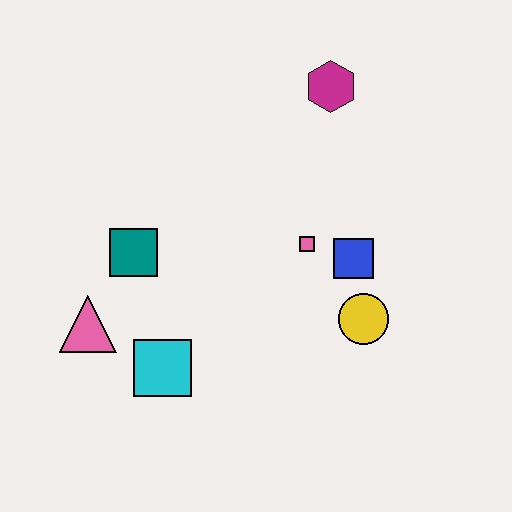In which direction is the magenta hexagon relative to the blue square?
The magenta hexagon is above the blue square.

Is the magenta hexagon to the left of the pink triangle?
No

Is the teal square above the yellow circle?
Yes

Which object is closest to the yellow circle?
The blue square is closest to the yellow circle.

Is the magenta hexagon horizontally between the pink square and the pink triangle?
No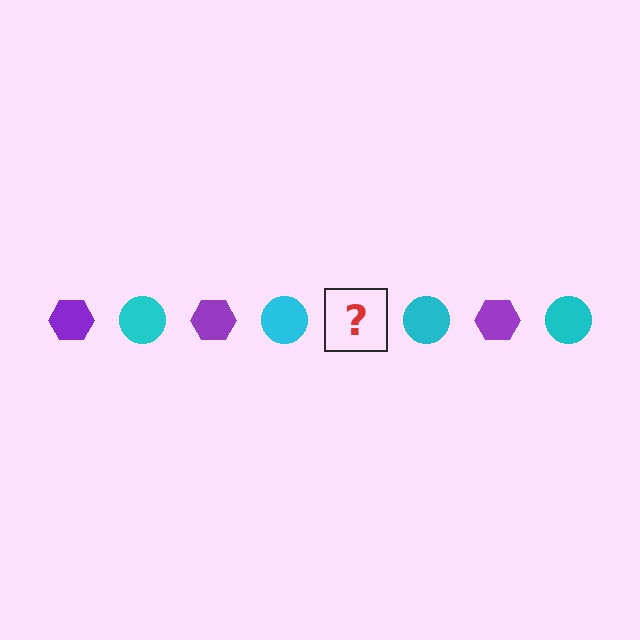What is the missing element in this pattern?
The missing element is a purple hexagon.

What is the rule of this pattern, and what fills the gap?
The rule is that the pattern alternates between purple hexagon and cyan circle. The gap should be filled with a purple hexagon.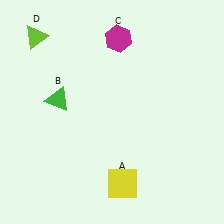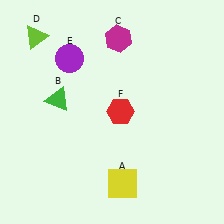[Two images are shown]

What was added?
A purple circle (E), a red hexagon (F) were added in Image 2.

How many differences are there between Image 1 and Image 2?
There are 2 differences between the two images.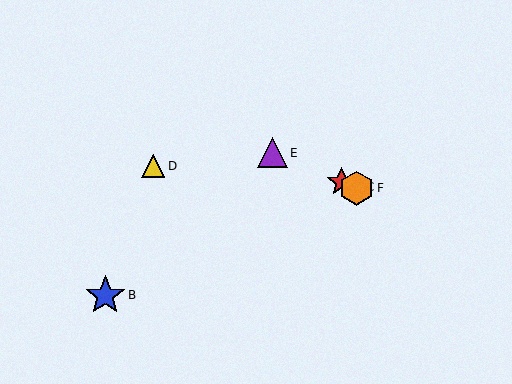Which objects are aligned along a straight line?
Objects A, C, E, F are aligned along a straight line.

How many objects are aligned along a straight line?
4 objects (A, C, E, F) are aligned along a straight line.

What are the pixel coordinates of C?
Object C is at (353, 187).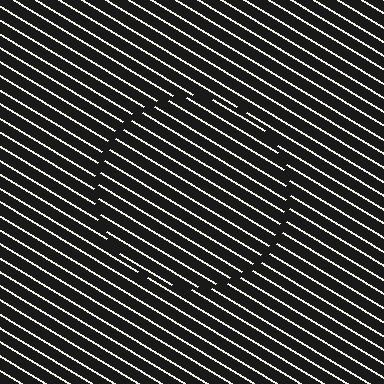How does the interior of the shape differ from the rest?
The interior of the shape contains the same grating, shifted by half a period — the contour is defined by the phase discontinuity where line-ends from the inner and outer gratings abut.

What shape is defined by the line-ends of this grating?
An illusory circle. The interior of the shape contains the same grating, shifted by half a period — the contour is defined by the phase discontinuity where line-ends from the inner and outer gratings abut.